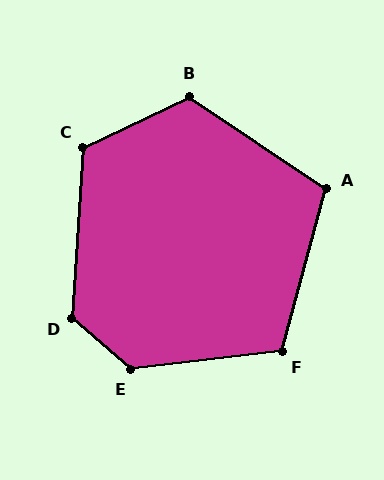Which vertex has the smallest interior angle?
A, at approximately 109 degrees.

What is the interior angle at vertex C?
Approximately 119 degrees (obtuse).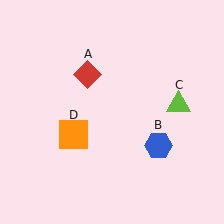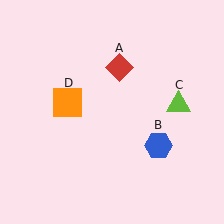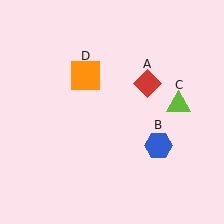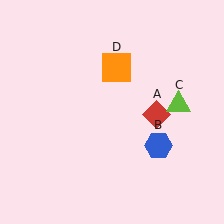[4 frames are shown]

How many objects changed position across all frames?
2 objects changed position: red diamond (object A), orange square (object D).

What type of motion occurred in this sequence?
The red diamond (object A), orange square (object D) rotated clockwise around the center of the scene.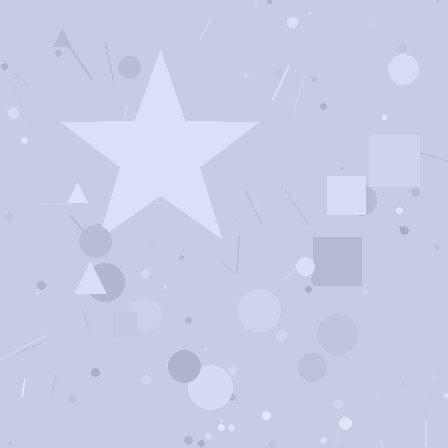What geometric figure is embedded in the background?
A star is embedded in the background.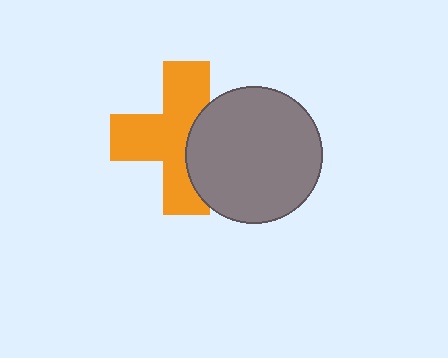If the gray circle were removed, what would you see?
You would see the complete orange cross.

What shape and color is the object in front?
The object in front is a gray circle.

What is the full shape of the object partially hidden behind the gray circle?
The partially hidden object is an orange cross.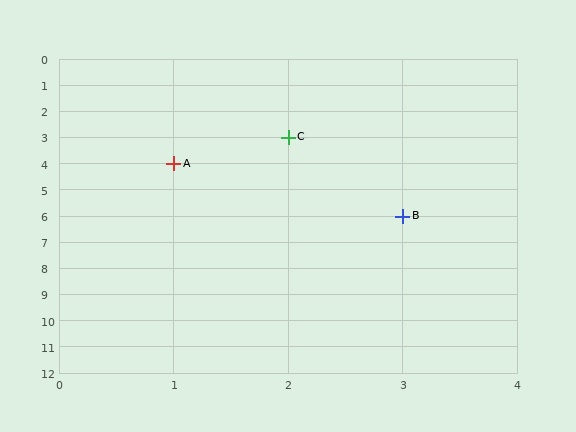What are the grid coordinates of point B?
Point B is at grid coordinates (3, 6).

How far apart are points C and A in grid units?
Points C and A are 1 column and 1 row apart (about 1.4 grid units diagonally).